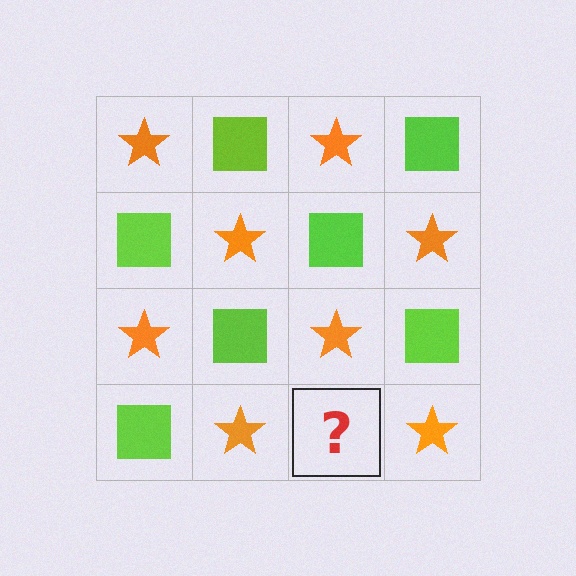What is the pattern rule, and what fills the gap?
The rule is that it alternates orange star and lime square in a checkerboard pattern. The gap should be filled with a lime square.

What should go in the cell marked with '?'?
The missing cell should contain a lime square.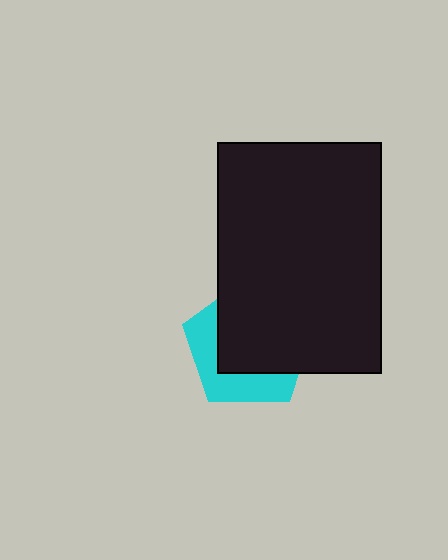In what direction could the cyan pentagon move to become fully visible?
The cyan pentagon could move toward the lower-left. That would shift it out from behind the black rectangle entirely.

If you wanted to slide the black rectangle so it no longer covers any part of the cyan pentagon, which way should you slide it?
Slide it toward the upper-right — that is the most direct way to separate the two shapes.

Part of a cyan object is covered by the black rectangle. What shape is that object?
It is a pentagon.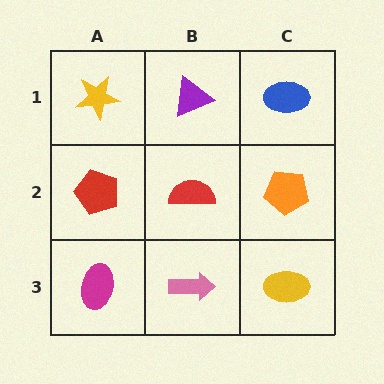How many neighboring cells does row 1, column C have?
2.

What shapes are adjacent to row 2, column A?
A yellow star (row 1, column A), a magenta ellipse (row 3, column A), a red semicircle (row 2, column B).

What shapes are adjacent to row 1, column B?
A red semicircle (row 2, column B), a yellow star (row 1, column A), a blue ellipse (row 1, column C).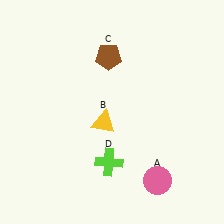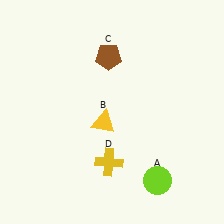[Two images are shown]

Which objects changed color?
A changed from pink to lime. D changed from lime to yellow.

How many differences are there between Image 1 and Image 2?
There are 2 differences between the two images.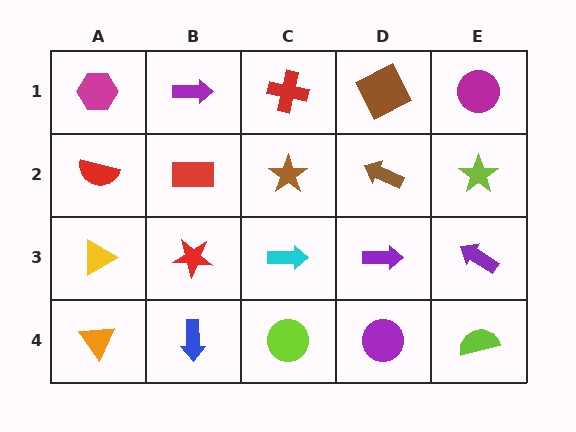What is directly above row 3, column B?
A red rectangle.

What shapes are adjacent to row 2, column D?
A brown square (row 1, column D), a purple arrow (row 3, column D), a brown star (row 2, column C), a lime star (row 2, column E).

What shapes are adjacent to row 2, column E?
A magenta circle (row 1, column E), a purple arrow (row 3, column E), a brown arrow (row 2, column D).